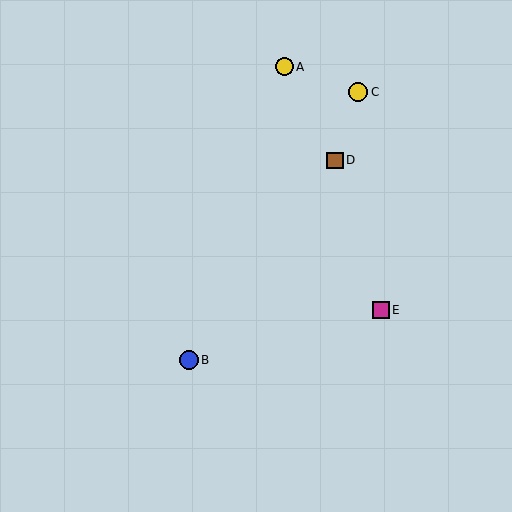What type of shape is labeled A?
Shape A is a yellow circle.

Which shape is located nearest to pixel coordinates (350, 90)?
The yellow circle (labeled C) at (358, 92) is nearest to that location.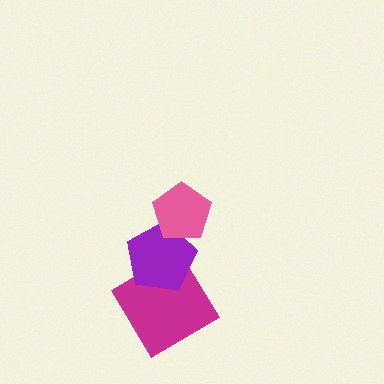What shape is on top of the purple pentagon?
The pink pentagon is on top of the purple pentagon.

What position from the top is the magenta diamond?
The magenta diamond is 3rd from the top.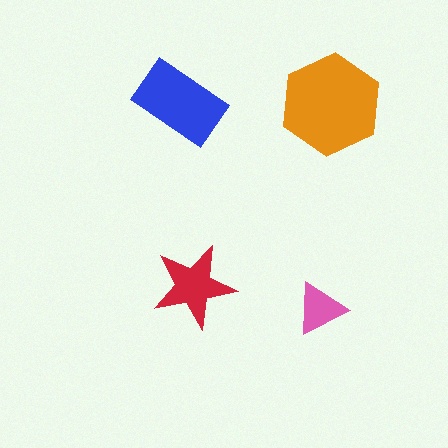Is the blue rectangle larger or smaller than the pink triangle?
Larger.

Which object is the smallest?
The pink triangle.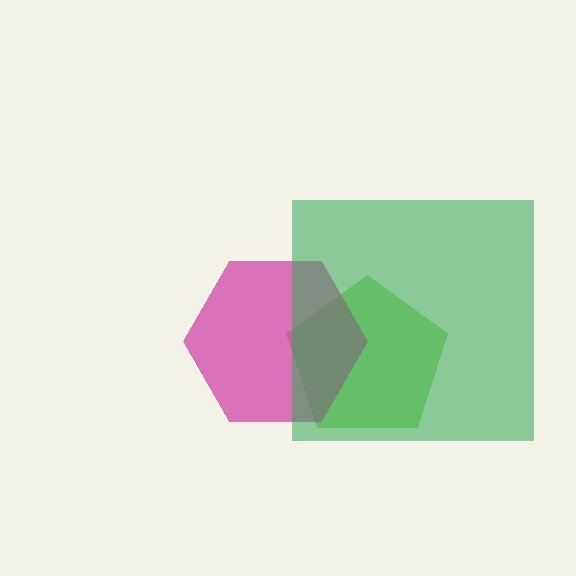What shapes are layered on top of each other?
The layered shapes are: a lime pentagon, a magenta hexagon, a green square.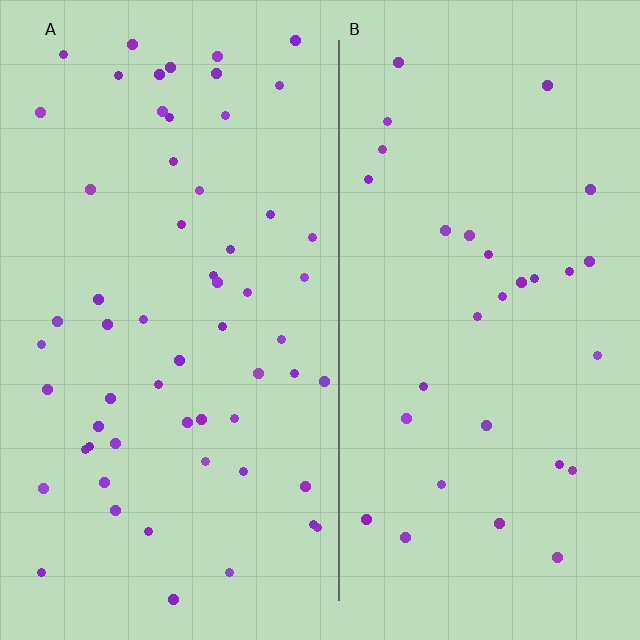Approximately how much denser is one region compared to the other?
Approximately 1.9× — region A over region B.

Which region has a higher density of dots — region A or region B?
A (the left).